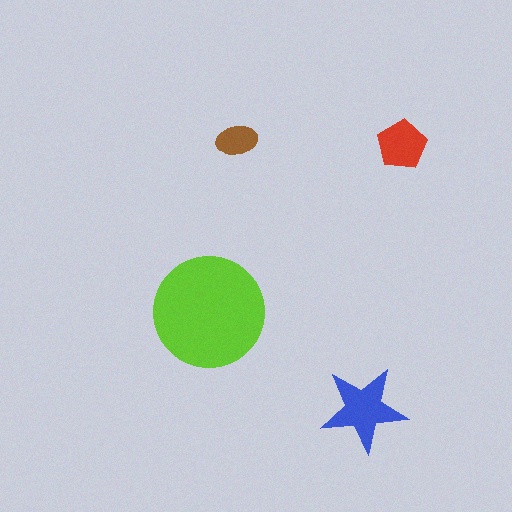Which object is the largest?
The lime circle.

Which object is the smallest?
The brown ellipse.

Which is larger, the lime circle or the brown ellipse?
The lime circle.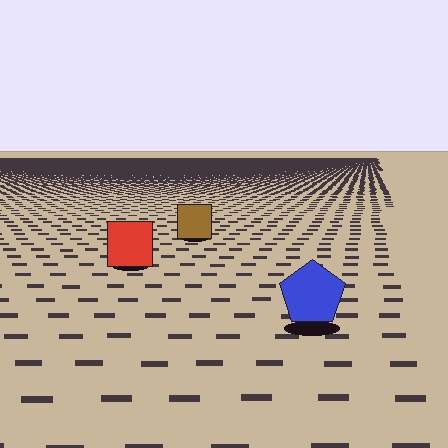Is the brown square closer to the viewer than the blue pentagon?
No. The blue pentagon is closer — you can tell from the texture gradient: the ground texture is coarser near it.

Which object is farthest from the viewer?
The brown square is farthest from the viewer. It appears smaller and the ground texture around it is denser.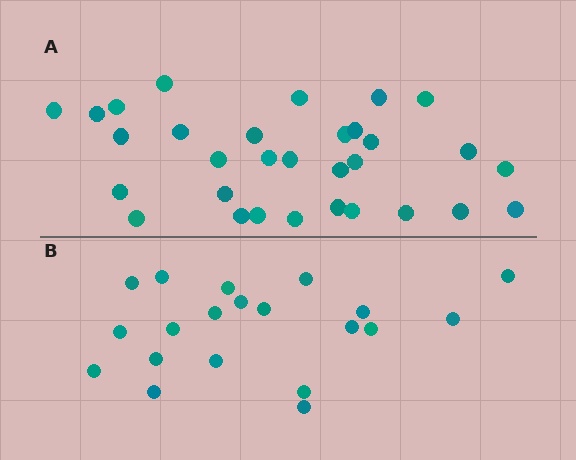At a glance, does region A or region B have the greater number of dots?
Region A (the top region) has more dots.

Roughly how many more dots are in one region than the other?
Region A has roughly 12 or so more dots than region B.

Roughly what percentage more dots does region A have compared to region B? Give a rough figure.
About 55% more.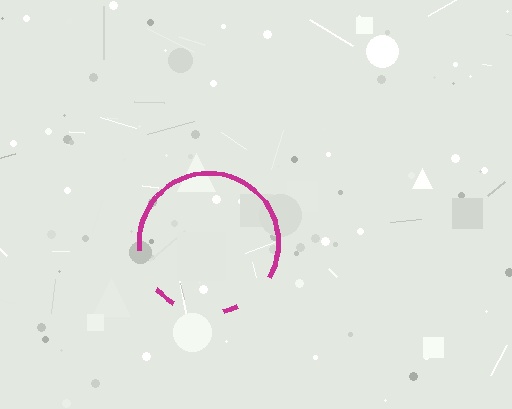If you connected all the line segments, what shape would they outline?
They would outline a circle.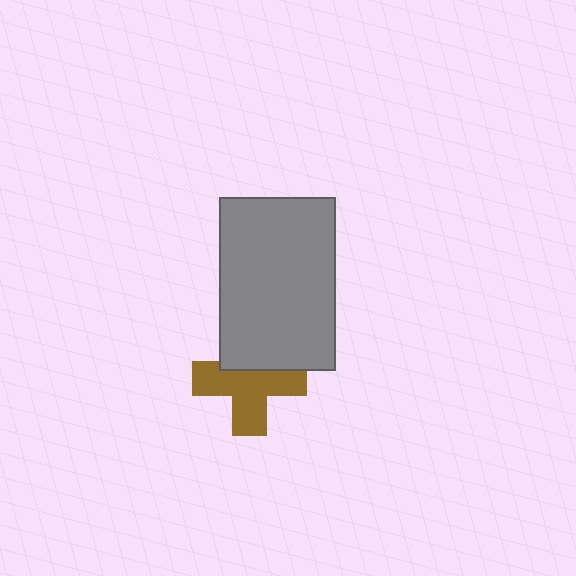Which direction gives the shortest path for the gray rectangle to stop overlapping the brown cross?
Moving up gives the shortest separation.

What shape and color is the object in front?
The object in front is a gray rectangle.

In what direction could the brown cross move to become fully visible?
The brown cross could move down. That would shift it out from behind the gray rectangle entirely.